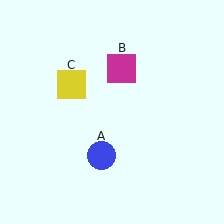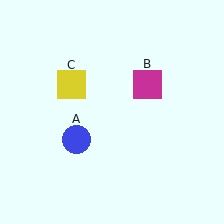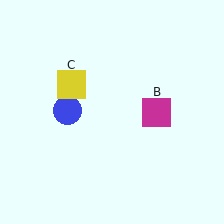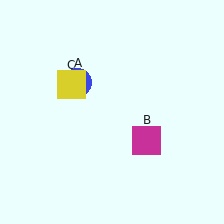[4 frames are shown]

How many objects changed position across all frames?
2 objects changed position: blue circle (object A), magenta square (object B).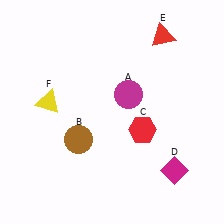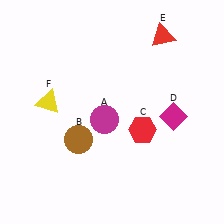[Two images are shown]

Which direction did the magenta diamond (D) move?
The magenta diamond (D) moved up.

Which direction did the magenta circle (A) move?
The magenta circle (A) moved down.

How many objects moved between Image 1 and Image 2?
2 objects moved between the two images.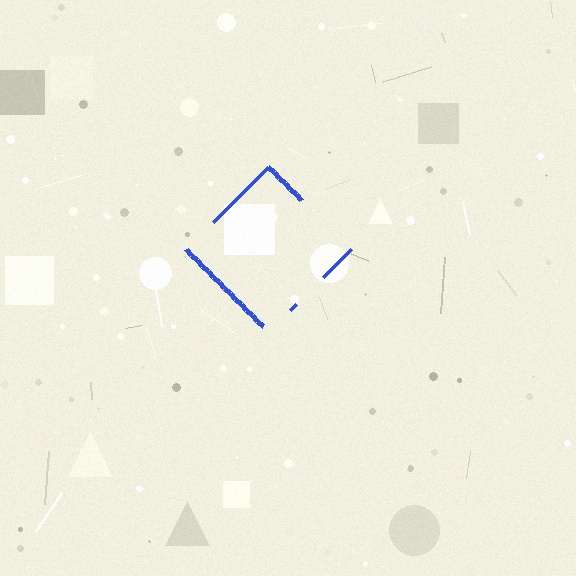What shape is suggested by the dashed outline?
The dashed outline suggests a diamond.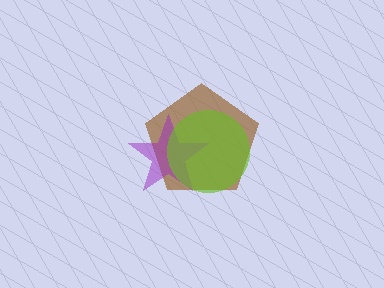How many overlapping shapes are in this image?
There are 3 overlapping shapes in the image.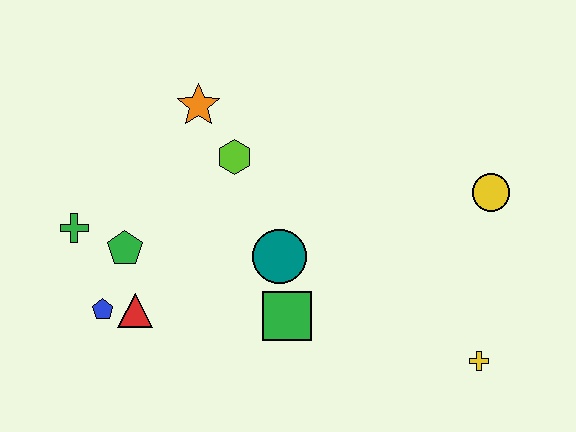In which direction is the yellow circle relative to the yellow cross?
The yellow circle is above the yellow cross.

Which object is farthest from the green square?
The yellow circle is farthest from the green square.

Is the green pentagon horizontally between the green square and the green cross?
Yes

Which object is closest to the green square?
The teal circle is closest to the green square.